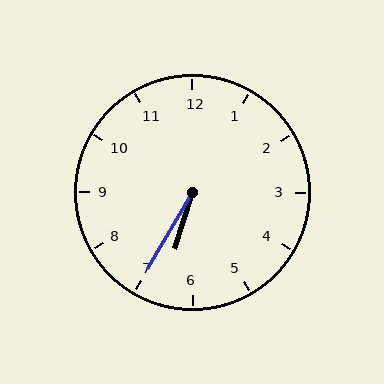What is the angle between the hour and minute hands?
Approximately 12 degrees.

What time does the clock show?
6:35.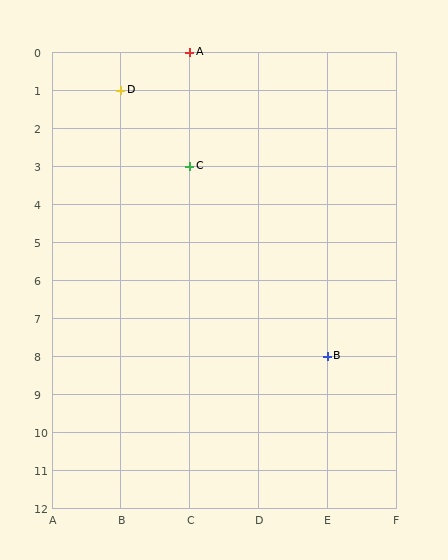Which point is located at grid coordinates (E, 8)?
Point B is at (E, 8).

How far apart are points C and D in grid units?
Points C and D are 1 column and 2 rows apart (about 2.2 grid units diagonally).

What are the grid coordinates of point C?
Point C is at grid coordinates (C, 3).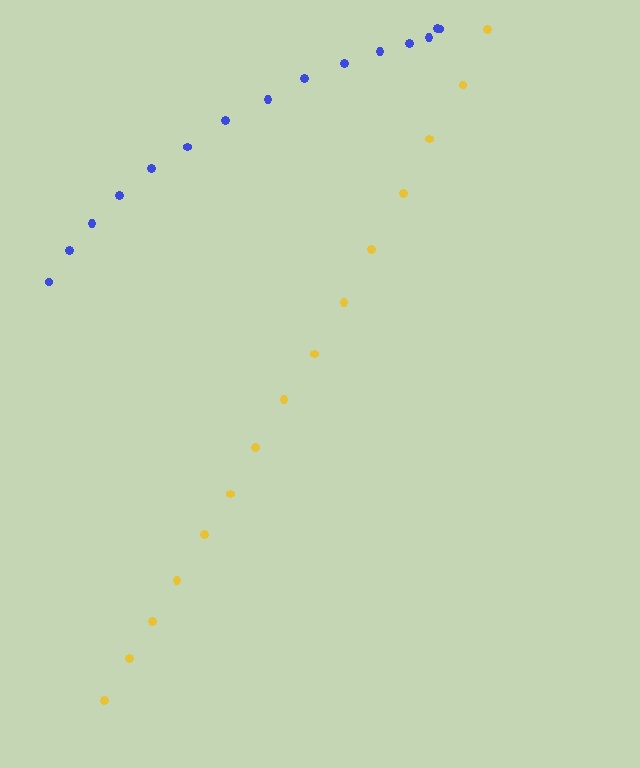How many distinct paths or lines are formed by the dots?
There are 2 distinct paths.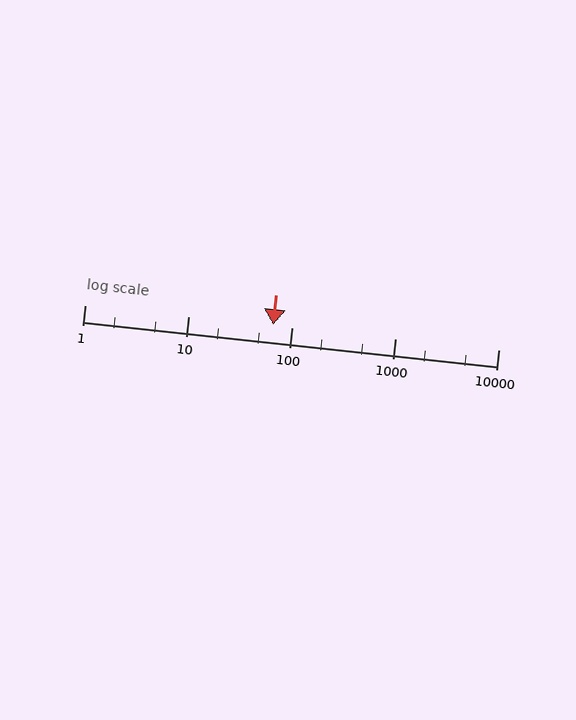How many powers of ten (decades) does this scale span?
The scale spans 4 decades, from 1 to 10000.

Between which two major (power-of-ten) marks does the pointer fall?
The pointer is between 10 and 100.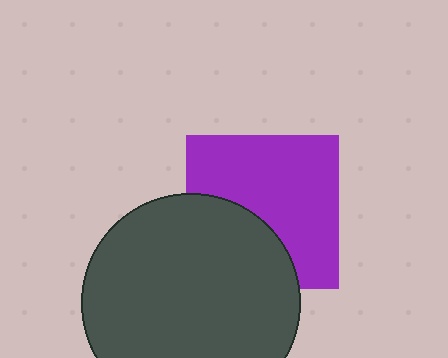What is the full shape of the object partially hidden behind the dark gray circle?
The partially hidden object is a purple square.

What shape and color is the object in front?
The object in front is a dark gray circle.